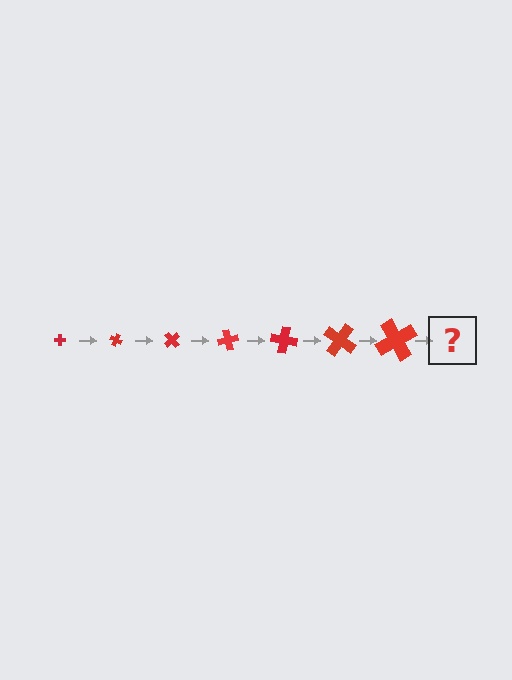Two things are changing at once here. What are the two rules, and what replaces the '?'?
The two rules are that the cross grows larger each step and it rotates 25 degrees each step. The '?' should be a cross, larger than the previous one and rotated 175 degrees from the start.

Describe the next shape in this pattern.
It should be a cross, larger than the previous one and rotated 175 degrees from the start.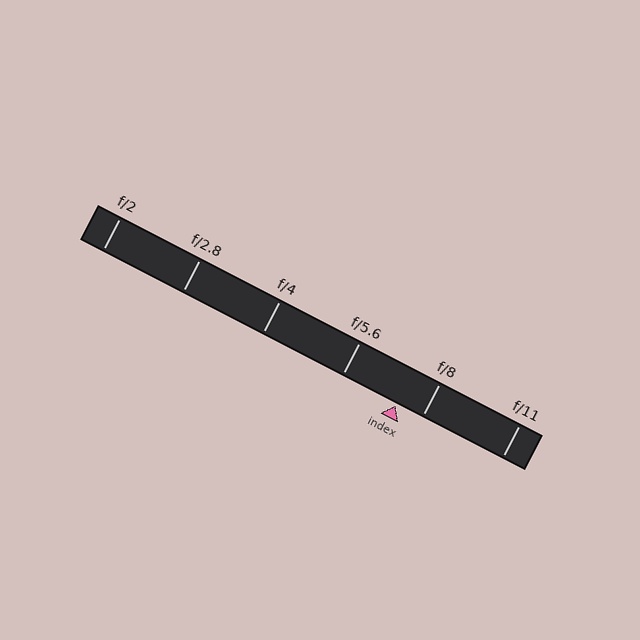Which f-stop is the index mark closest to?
The index mark is closest to f/8.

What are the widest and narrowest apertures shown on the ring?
The widest aperture shown is f/2 and the narrowest is f/11.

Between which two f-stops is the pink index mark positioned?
The index mark is between f/5.6 and f/8.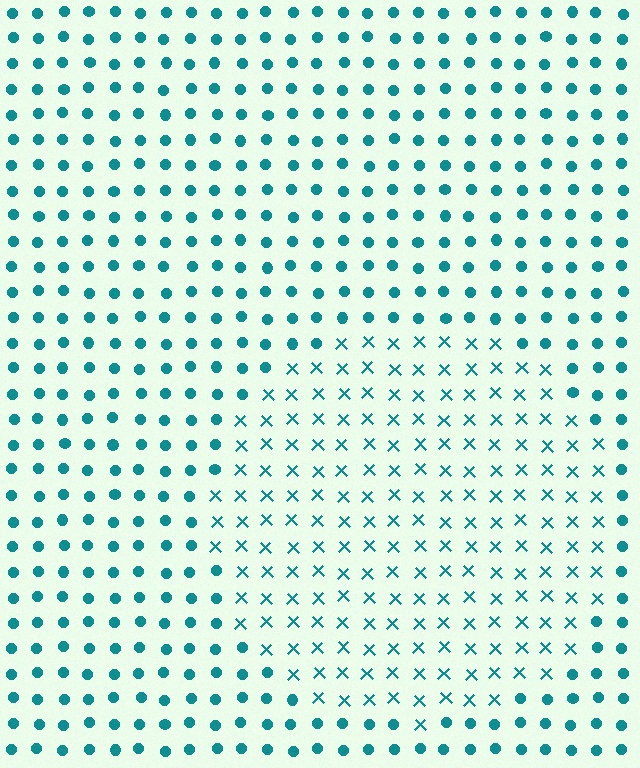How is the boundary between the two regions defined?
The boundary is defined by a change in element shape: X marks inside vs. circles outside. All elements share the same color and spacing.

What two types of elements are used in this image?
The image uses X marks inside the circle region and circles outside it.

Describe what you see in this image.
The image is filled with small teal elements arranged in a uniform grid. A circle-shaped region contains X marks, while the surrounding area contains circles. The boundary is defined purely by the change in element shape.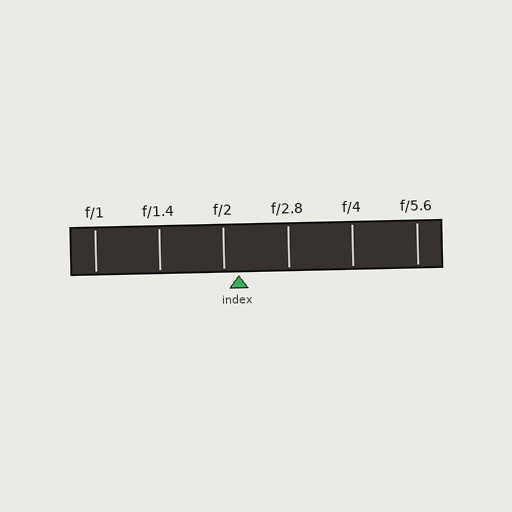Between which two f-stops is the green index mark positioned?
The index mark is between f/2 and f/2.8.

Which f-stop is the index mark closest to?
The index mark is closest to f/2.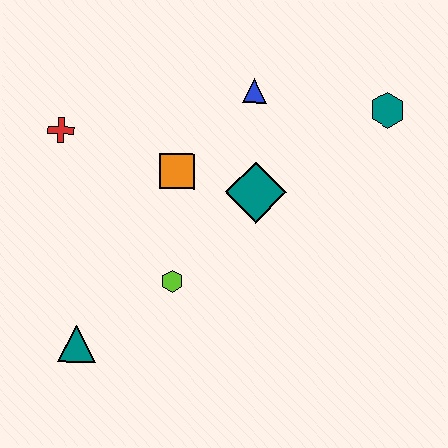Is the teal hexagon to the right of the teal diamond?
Yes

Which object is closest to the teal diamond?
The orange square is closest to the teal diamond.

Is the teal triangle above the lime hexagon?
No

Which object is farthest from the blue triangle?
The teal triangle is farthest from the blue triangle.